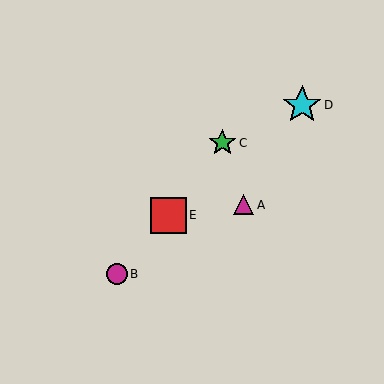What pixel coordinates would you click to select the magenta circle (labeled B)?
Click at (117, 274) to select the magenta circle B.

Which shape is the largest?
The cyan star (labeled D) is the largest.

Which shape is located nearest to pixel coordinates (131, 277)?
The magenta circle (labeled B) at (117, 274) is nearest to that location.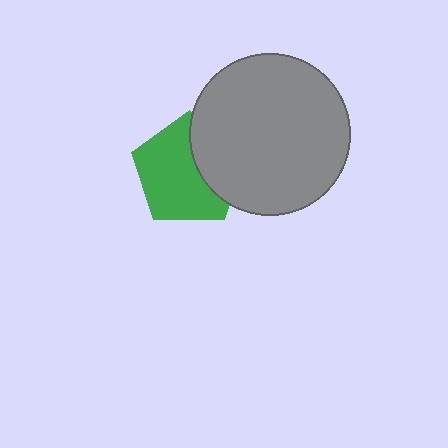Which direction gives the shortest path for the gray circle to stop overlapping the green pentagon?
Moving right gives the shortest separation.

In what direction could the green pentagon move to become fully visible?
The green pentagon could move left. That would shift it out from behind the gray circle entirely.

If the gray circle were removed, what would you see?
You would see the complete green pentagon.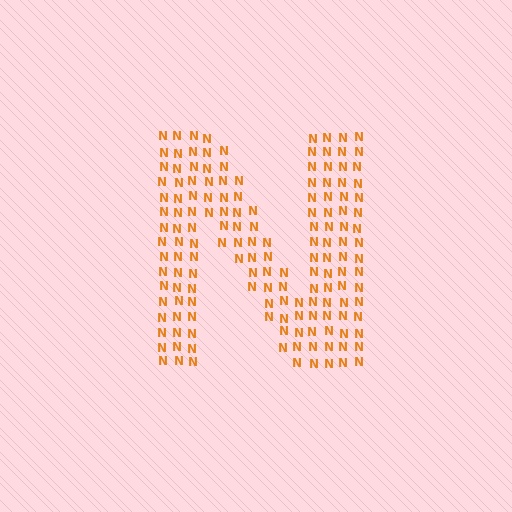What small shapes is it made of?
It is made of small letter N's.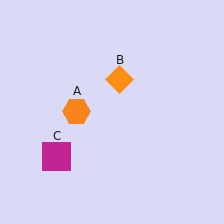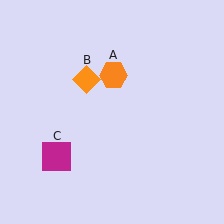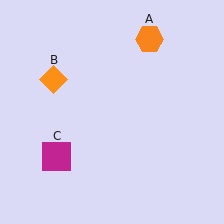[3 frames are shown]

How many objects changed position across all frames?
2 objects changed position: orange hexagon (object A), orange diamond (object B).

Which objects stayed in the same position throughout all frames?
Magenta square (object C) remained stationary.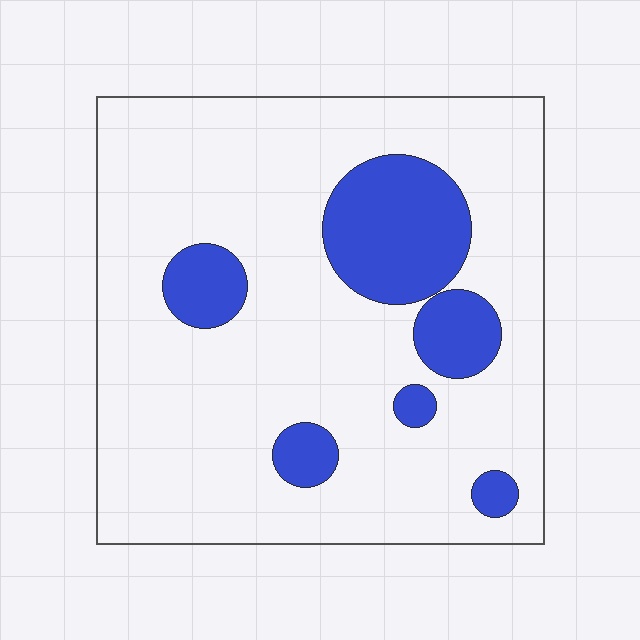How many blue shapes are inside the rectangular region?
6.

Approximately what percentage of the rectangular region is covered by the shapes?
Approximately 20%.